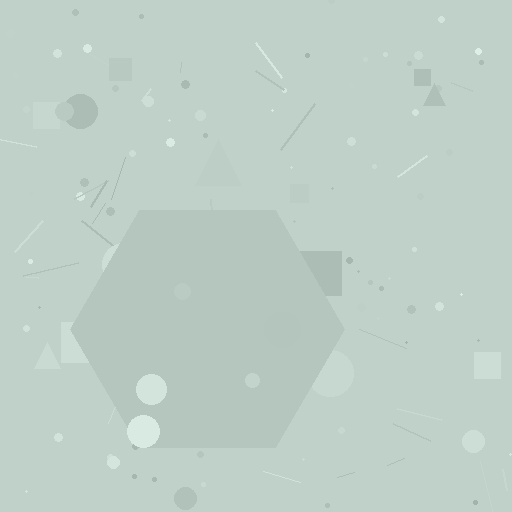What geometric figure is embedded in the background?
A hexagon is embedded in the background.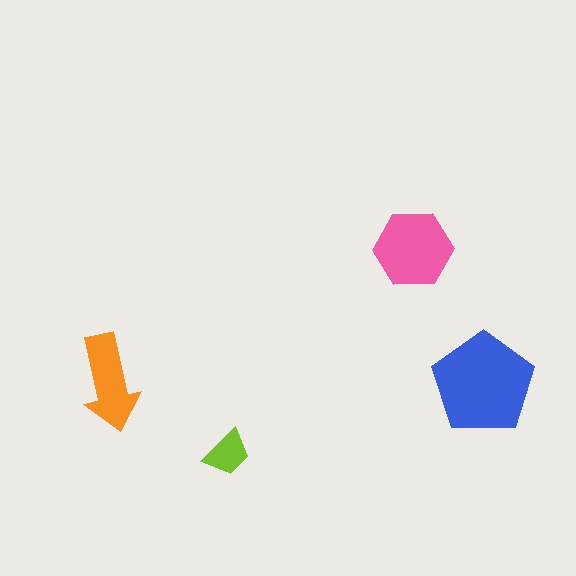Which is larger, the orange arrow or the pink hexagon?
The pink hexagon.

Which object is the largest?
The blue pentagon.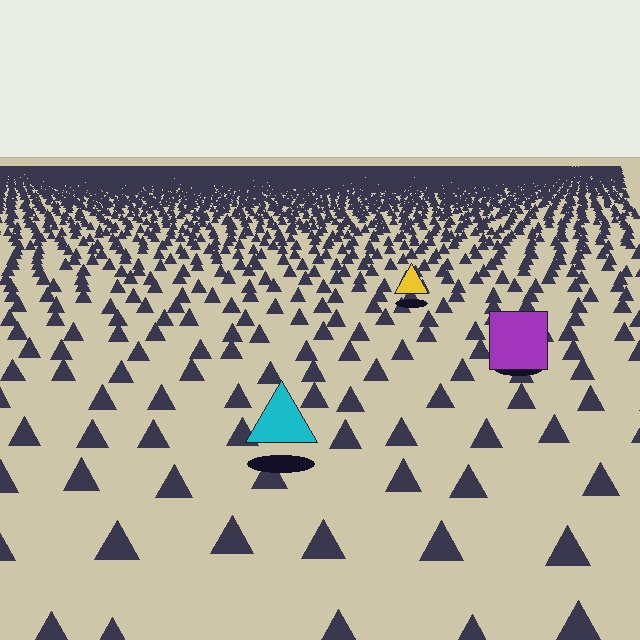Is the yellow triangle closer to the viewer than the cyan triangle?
No. The cyan triangle is closer — you can tell from the texture gradient: the ground texture is coarser near it.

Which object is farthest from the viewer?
The yellow triangle is farthest from the viewer. It appears smaller and the ground texture around it is denser.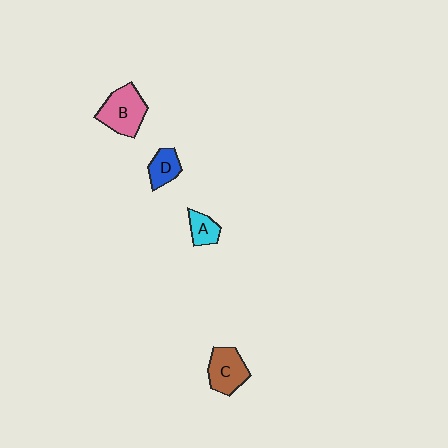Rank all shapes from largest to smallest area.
From largest to smallest: B (pink), C (brown), D (blue), A (cyan).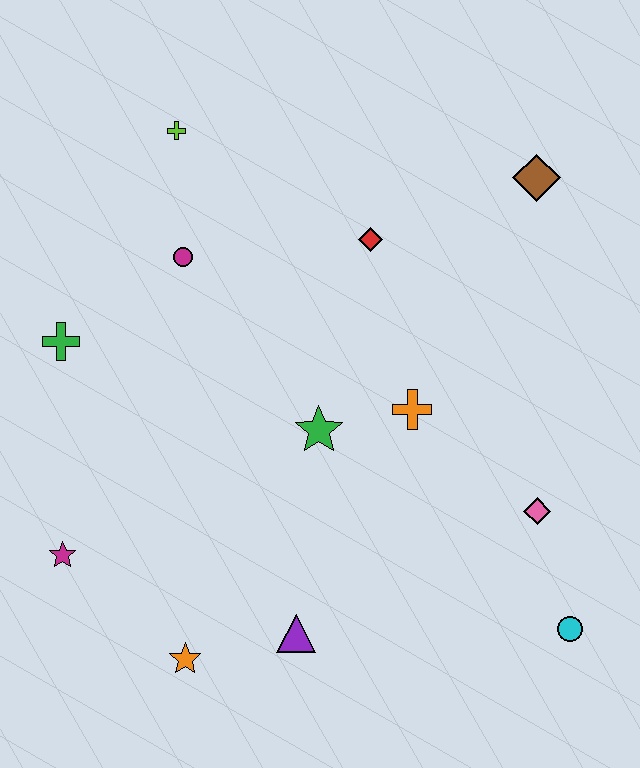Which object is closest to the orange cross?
The green star is closest to the orange cross.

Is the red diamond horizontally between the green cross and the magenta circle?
No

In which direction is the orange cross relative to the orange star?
The orange cross is above the orange star.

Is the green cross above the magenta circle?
No